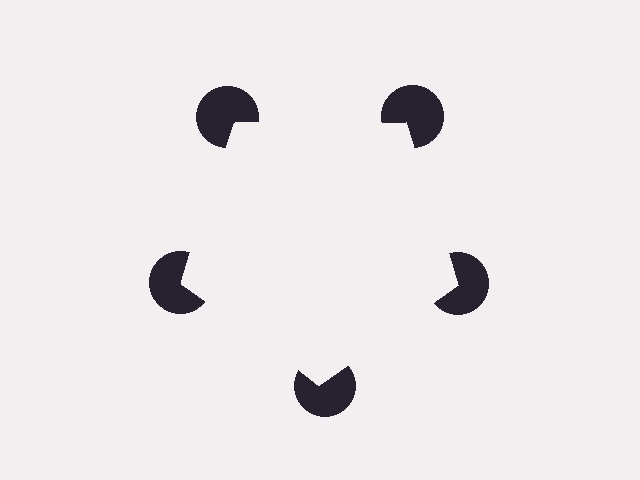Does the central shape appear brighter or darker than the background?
It typically appears slightly brighter than the background, even though no actual brightness change is drawn.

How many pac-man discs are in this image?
There are 5 — one at each vertex of the illusory pentagon.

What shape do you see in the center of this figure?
An illusory pentagon — its edges are inferred from the aligned wedge cuts in the pac-man discs, not physically drawn.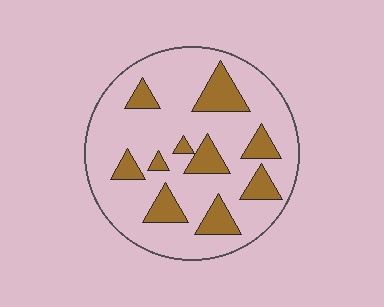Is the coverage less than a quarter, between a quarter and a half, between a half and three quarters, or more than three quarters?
Less than a quarter.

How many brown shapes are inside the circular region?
10.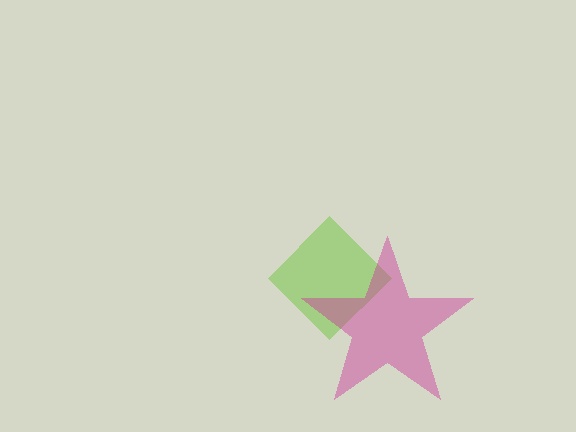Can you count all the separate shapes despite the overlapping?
Yes, there are 2 separate shapes.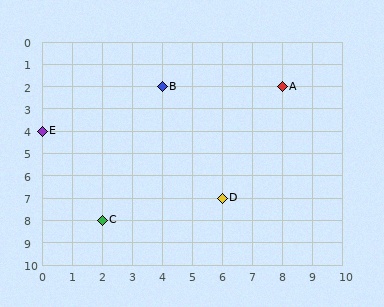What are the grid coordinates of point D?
Point D is at grid coordinates (6, 7).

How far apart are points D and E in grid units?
Points D and E are 6 columns and 3 rows apart (about 6.7 grid units diagonally).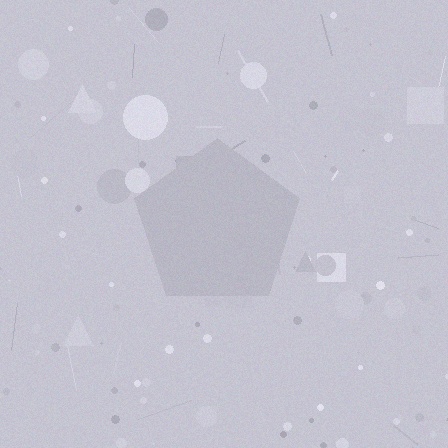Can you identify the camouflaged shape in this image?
The camouflaged shape is a pentagon.